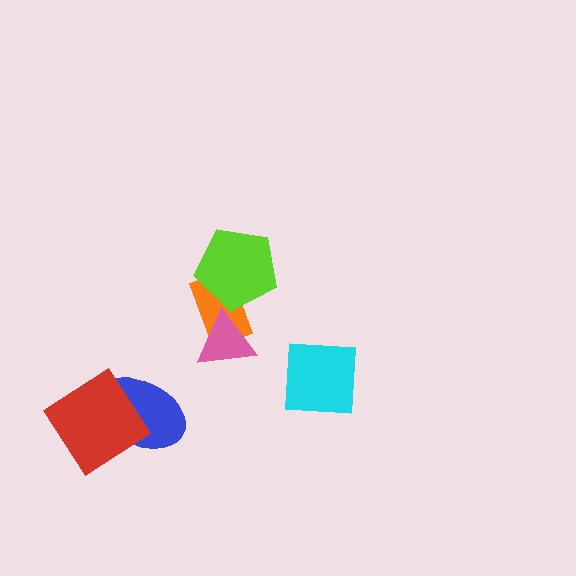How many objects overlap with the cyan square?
0 objects overlap with the cyan square.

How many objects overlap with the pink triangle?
1 object overlaps with the pink triangle.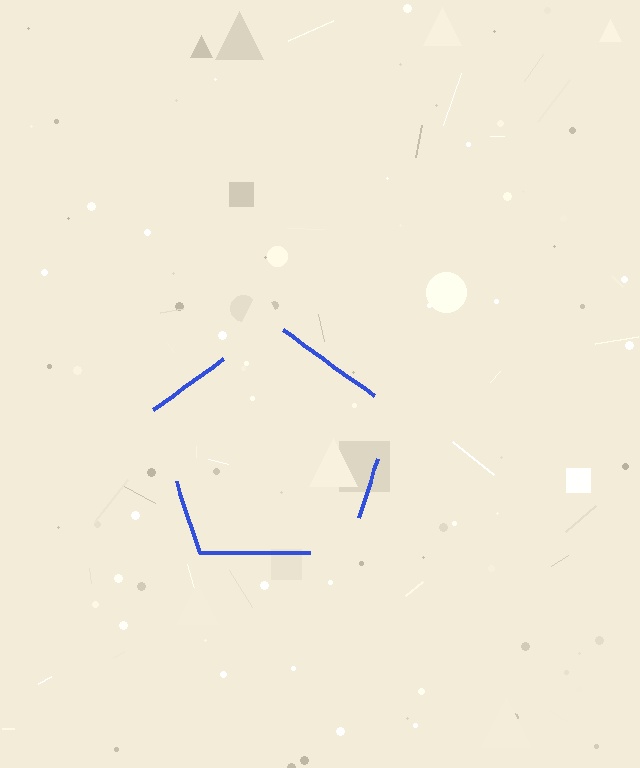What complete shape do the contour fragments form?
The contour fragments form a pentagon.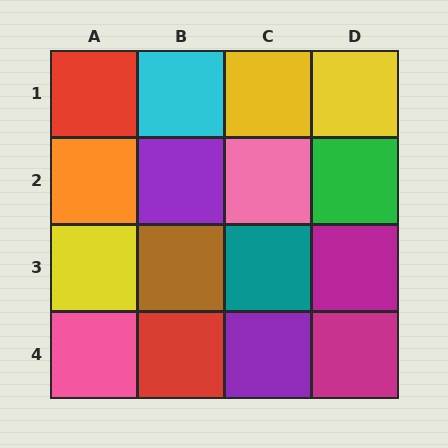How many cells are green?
1 cell is green.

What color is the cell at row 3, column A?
Yellow.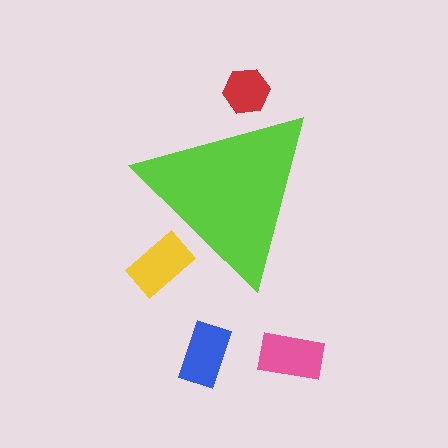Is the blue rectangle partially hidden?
No, the blue rectangle is fully visible.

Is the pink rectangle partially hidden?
No, the pink rectangle is fully visible.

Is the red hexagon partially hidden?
Yes, the red hexagon is partially hidden behind the lime triangle.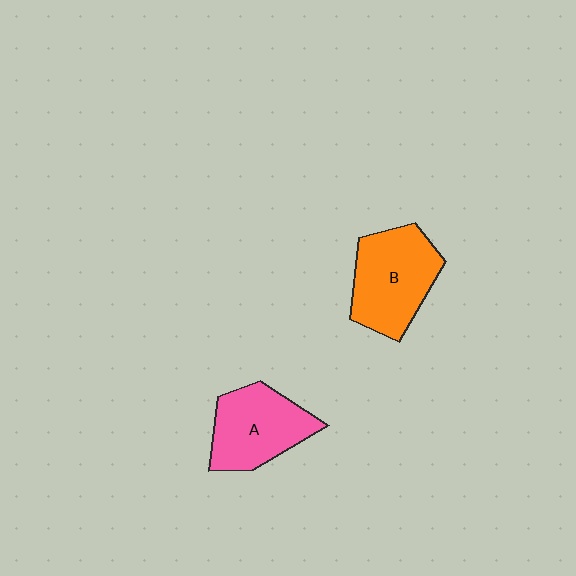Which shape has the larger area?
Shape B (orange).